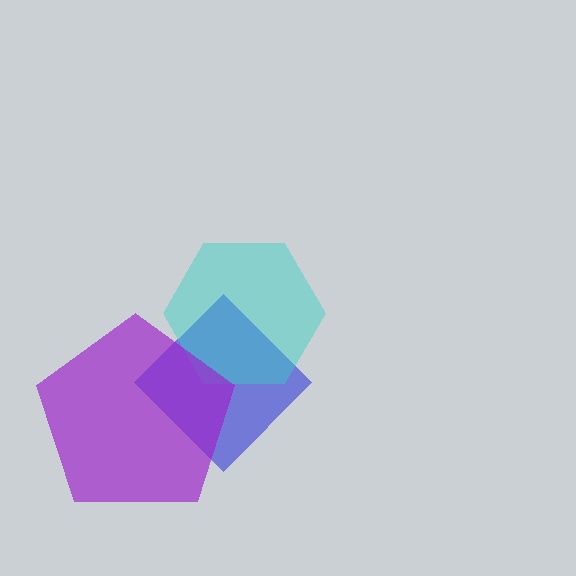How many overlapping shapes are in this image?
There are 3 overlapping shapes in the image.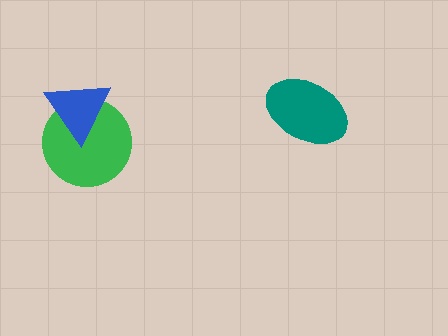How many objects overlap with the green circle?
1 object overlaps with the green circle.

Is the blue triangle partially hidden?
No, no other shape covers it.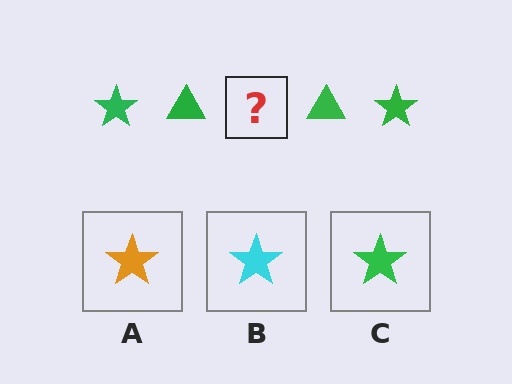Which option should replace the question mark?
Option C.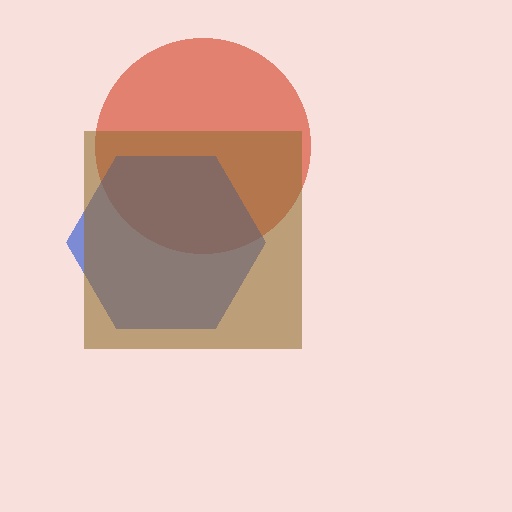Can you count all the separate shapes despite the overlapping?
Yes, there are 3 separate shapes.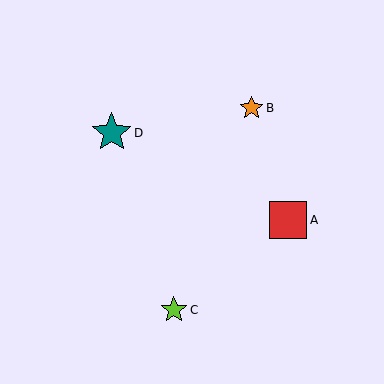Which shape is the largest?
The teal star (labeled D) is the largest.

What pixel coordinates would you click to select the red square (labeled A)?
Click at (288, 220) to select the red square A.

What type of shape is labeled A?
Shape A is a red square.